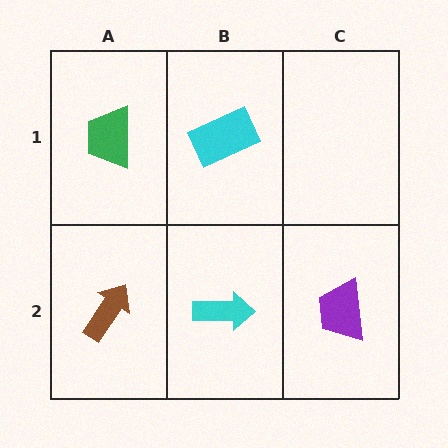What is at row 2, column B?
A cyan arrow.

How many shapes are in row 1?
2 shapes.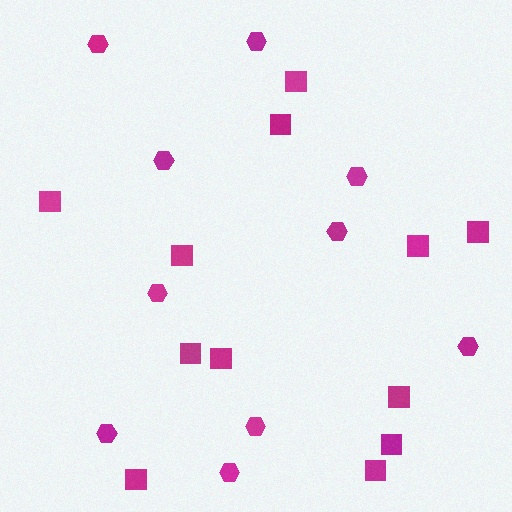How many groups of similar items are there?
There are 2 groups: one group of squares (12) and one group of hexagons (10).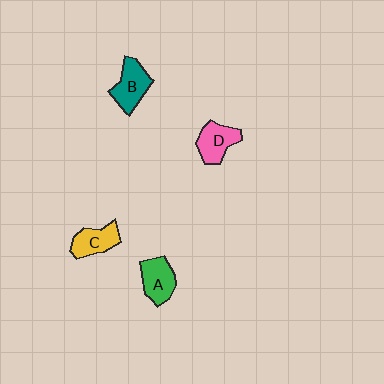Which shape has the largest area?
Shape B (teal).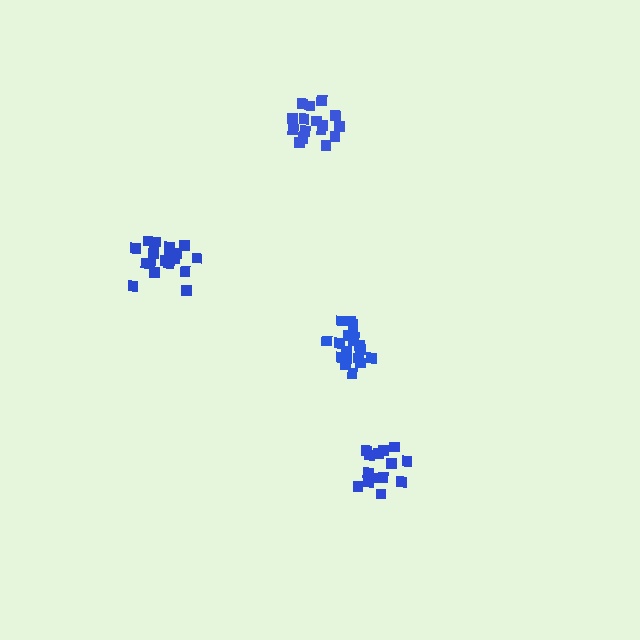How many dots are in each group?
Group 1: 19 dots, Group 2: 16 dots, Group 3: 16 dots, Group 4: 20 dots (71 total).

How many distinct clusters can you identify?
There are 4 distinct clusters.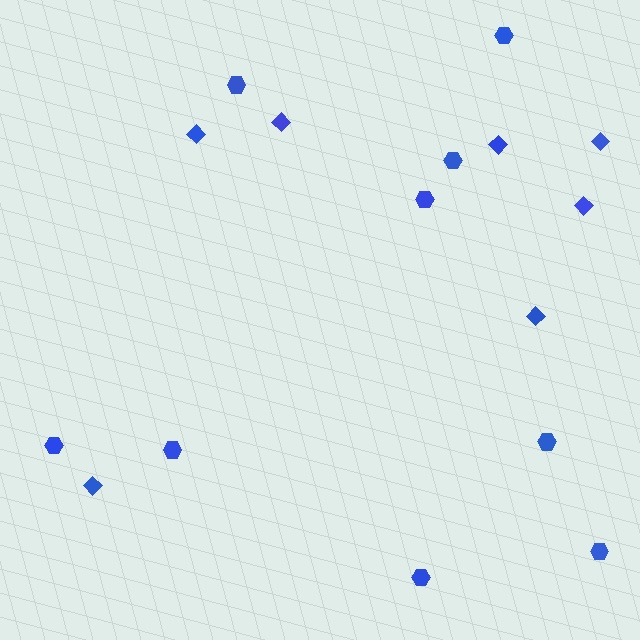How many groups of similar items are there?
There are 2 groups: one group of diamonds (7) and one group of hexagons (9).